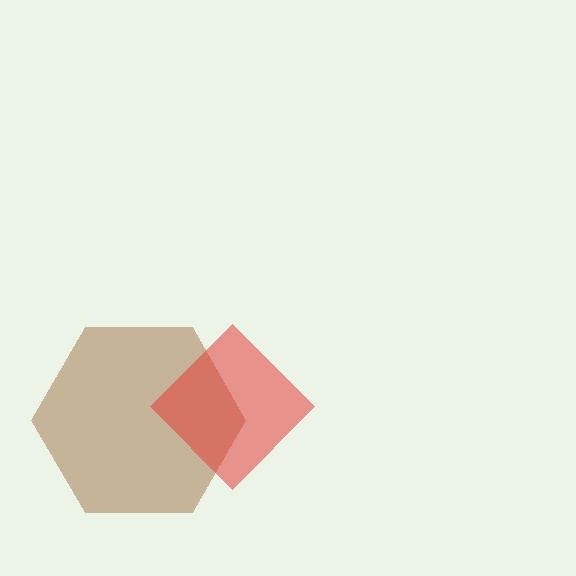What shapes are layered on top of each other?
The layered shapes are: a brown hexagon, a red diamond.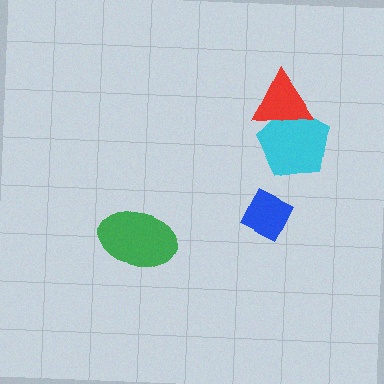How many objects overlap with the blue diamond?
0 objects overlap with the blue diamond.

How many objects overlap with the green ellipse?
0 objects overlap with the green ellipse.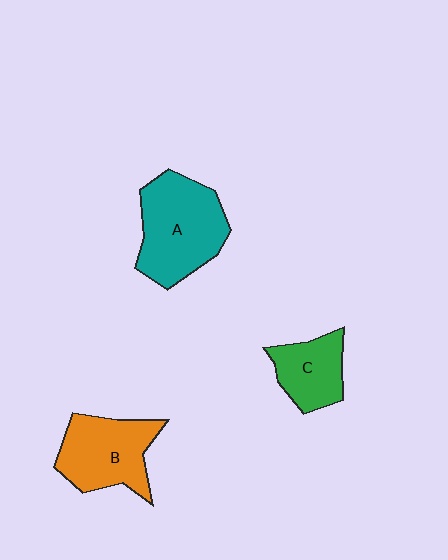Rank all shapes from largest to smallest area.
From largest to smallest: A (teal), B (orange), C (green).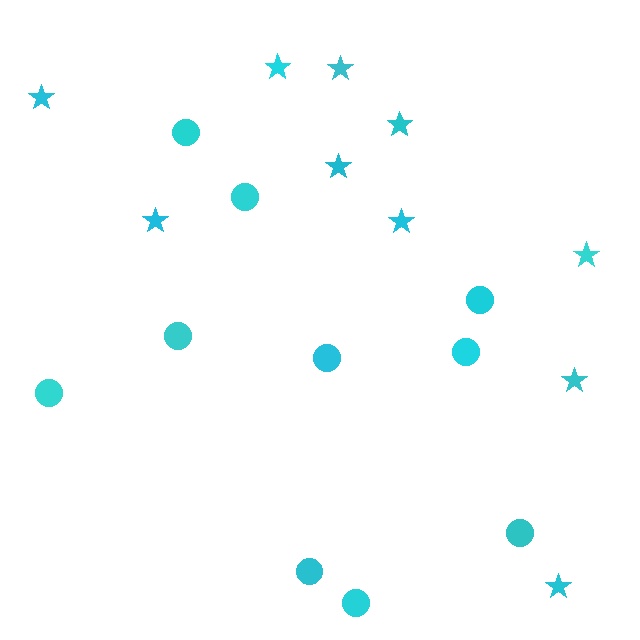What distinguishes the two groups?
There are 2 groups: one group of stars (10) and one group of circles (10).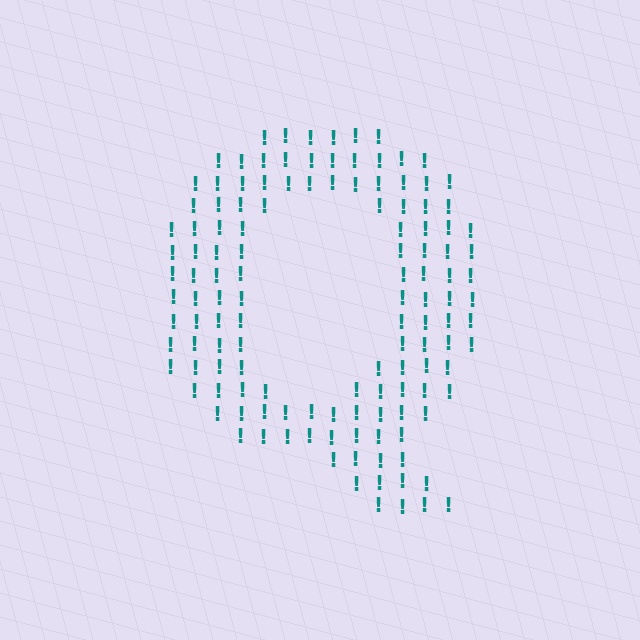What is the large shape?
The large shape is the letter Q.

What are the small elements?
The small elements are exclamation marks.